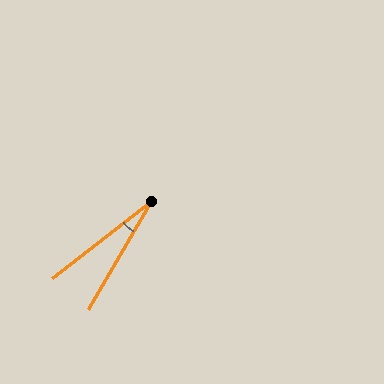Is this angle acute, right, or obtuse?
It is acute.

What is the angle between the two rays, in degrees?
Approximately 22 degrees.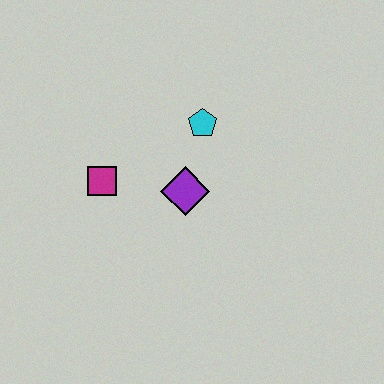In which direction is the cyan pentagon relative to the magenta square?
The cyan pentagon is to the right of the magenta square.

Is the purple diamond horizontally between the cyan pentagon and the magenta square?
Yes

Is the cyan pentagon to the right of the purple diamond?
Yes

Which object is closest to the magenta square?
The purple diamond is closest to the magenta square.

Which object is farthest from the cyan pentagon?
The magenta square is farthest from the cyan pentagon.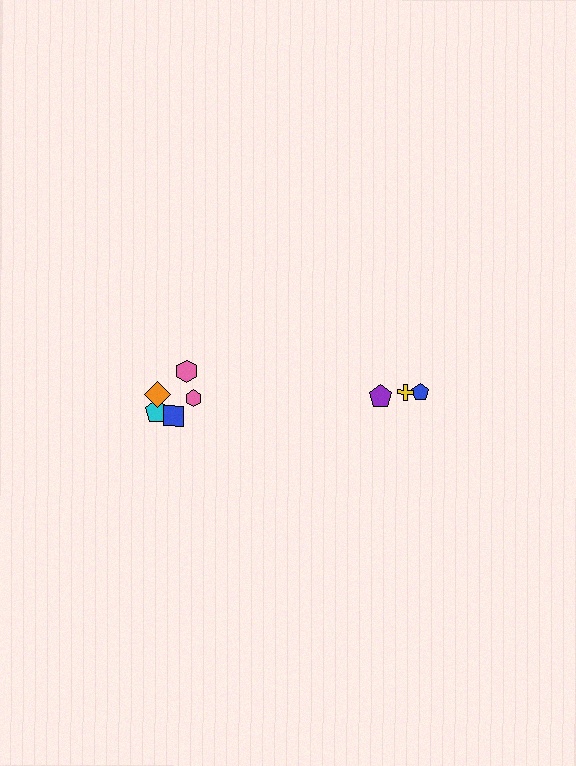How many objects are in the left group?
There are 5 objects.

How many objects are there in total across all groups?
There are 8 objects.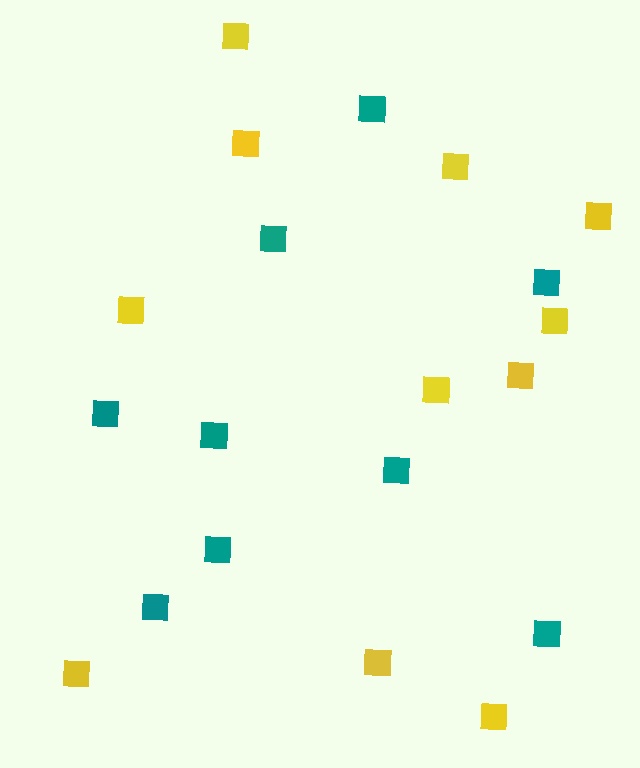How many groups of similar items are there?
There are 2 groups: one group of teal squares (9) and one group of yellow squares (11).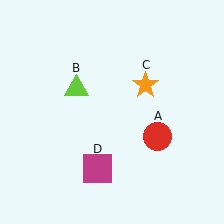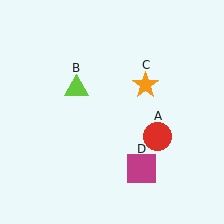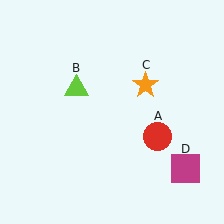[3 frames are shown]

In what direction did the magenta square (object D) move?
The magenta square (object D) moved right.